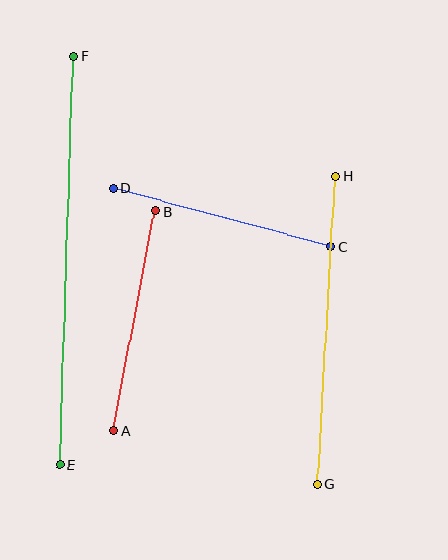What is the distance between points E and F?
The distance is approximately 409 pixels.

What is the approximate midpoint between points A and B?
The midpoint is at approximately (134, 321) pixels.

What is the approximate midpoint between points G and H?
The midpoint is at approximately (326, 330) pixels.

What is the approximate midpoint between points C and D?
The midpoint is at approximately (222, 217) pixels.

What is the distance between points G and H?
The distance is approximately 308 pixels.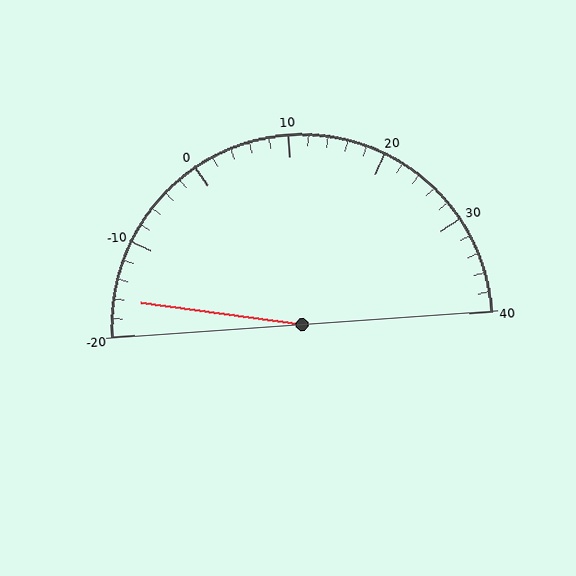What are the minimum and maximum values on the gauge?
The gauge ranges from -20 to 40.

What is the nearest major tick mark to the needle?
The nearest major tick mark is -20.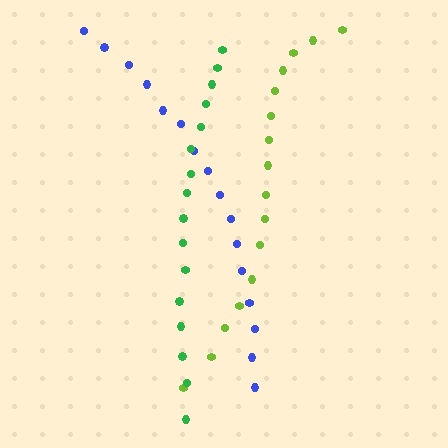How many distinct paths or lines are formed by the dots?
There are 3 distinct paths.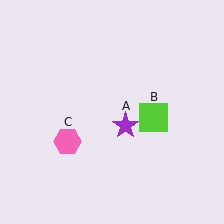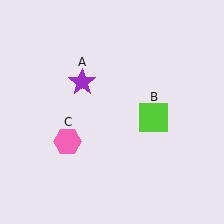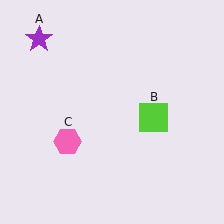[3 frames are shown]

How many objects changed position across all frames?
1 object changed position: purple star (object A).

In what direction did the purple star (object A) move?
The purple star (object A) moved up and to the left.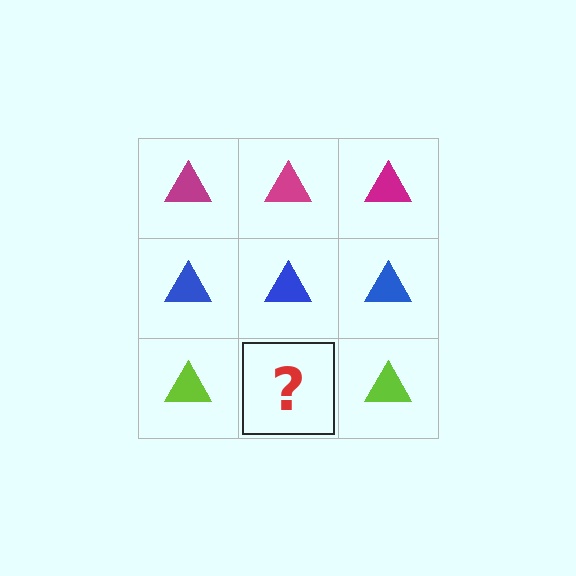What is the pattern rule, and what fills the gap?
The rule is that each row has a consistent color. The gap should be filled with a lime triangle.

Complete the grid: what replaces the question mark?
The question mark should be replaced with a lime triangle.